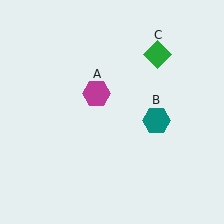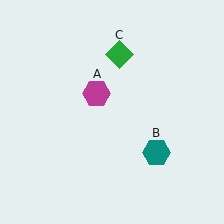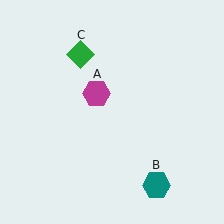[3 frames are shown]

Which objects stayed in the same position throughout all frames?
Magenta hexagon (object A) remained stationary.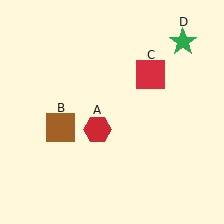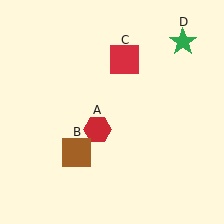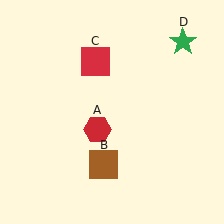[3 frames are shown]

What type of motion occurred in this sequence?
The brown square (object B), red square (object C) rotated counterclockwise around the center of the scene.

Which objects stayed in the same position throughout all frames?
Red hexagon (object A) and green star (object D) remained stationary.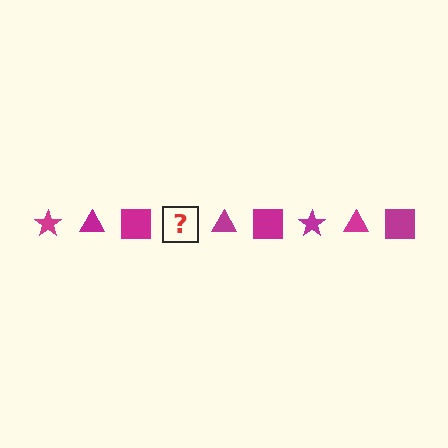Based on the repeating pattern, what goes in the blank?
The blank should be a magenta star.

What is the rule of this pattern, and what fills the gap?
The rule is that the pattern cycles through star, triangle, square shapes in magenta. The gap should be filled with a magenta star.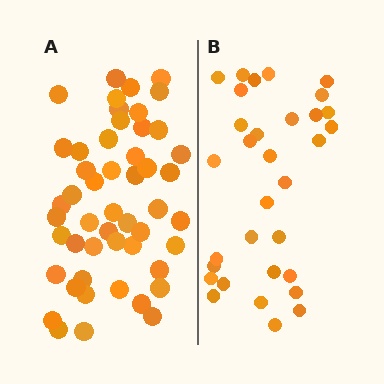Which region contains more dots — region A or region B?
Region A (the left region) has more dots.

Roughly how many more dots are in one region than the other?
Region A has approximately 20 more dots than region B.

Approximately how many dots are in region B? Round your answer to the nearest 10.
About 30 dots. (The exact count is 32, which rounds to 30.)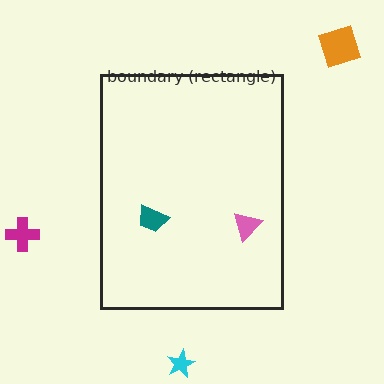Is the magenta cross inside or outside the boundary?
Outside.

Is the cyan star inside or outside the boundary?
Outside.